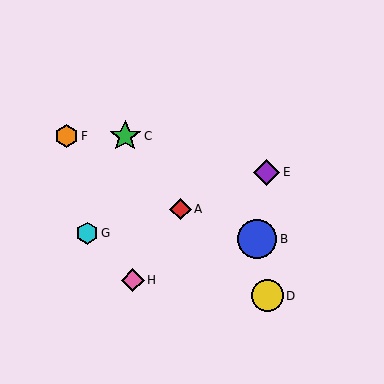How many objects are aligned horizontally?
2 objects (C, F) are aligned horizontally.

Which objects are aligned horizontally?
Objects C, F are aligned horizontally.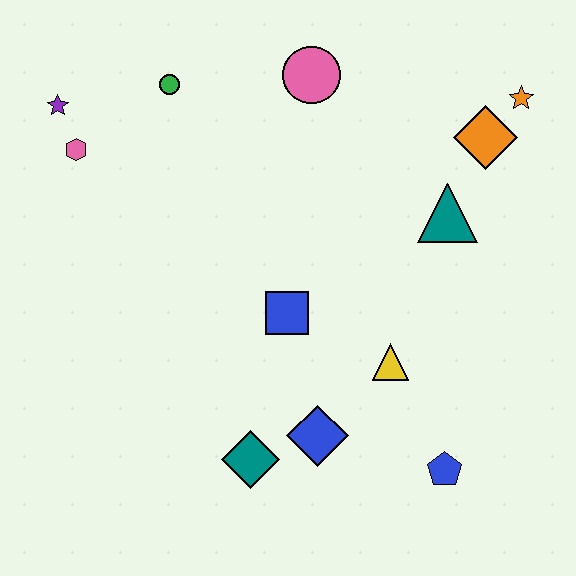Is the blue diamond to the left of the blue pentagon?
Yes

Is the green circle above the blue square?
Yes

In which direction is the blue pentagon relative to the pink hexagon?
The blue pentagon is to the right of the pink hexagon.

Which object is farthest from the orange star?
The purple star is farthest from the orange star.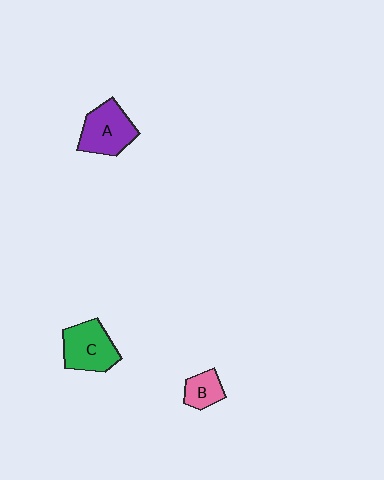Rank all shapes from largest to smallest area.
From largest to smallest: A (purple), C (green), B (pink).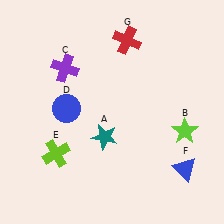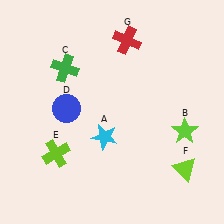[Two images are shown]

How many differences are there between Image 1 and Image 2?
There are 3 differences between the two images.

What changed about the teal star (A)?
In Image 1, A is teal. In Image 2, it changed to cyan.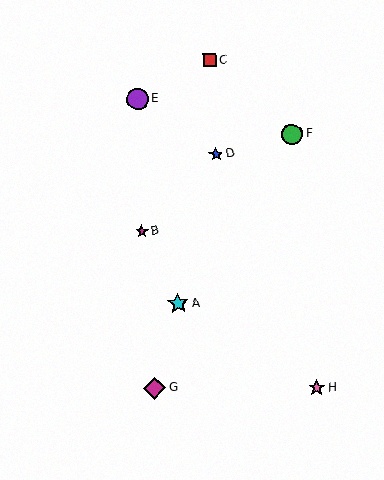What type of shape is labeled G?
Shape G is a magenta diamond.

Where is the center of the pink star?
The center of the pink star is at (317, 388).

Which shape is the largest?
The magenta diamond (labeled G) is the largest.